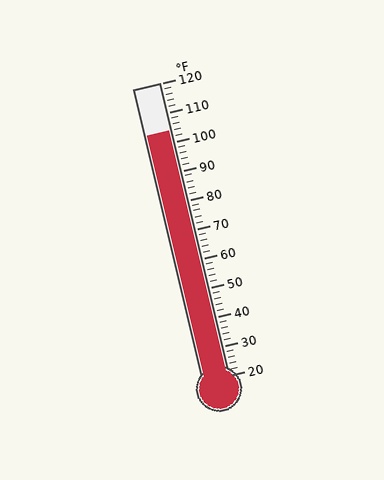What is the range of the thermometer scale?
The thermometer scale ranges from 20°F to 120°F.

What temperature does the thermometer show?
The thermometer shows approximately 104°F.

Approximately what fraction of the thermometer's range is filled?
The thermometer is filled to approximately 85% of its range.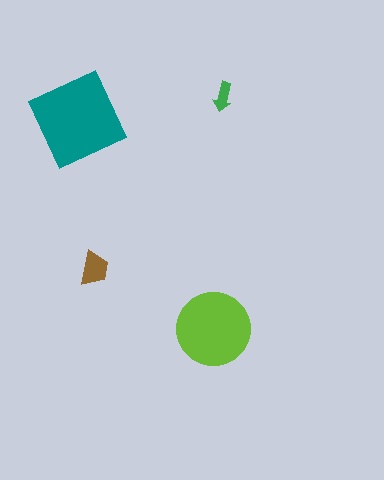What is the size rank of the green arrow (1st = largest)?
4th.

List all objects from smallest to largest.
The green arrow, the brown trapezoid, the lime circle, the teal diamond.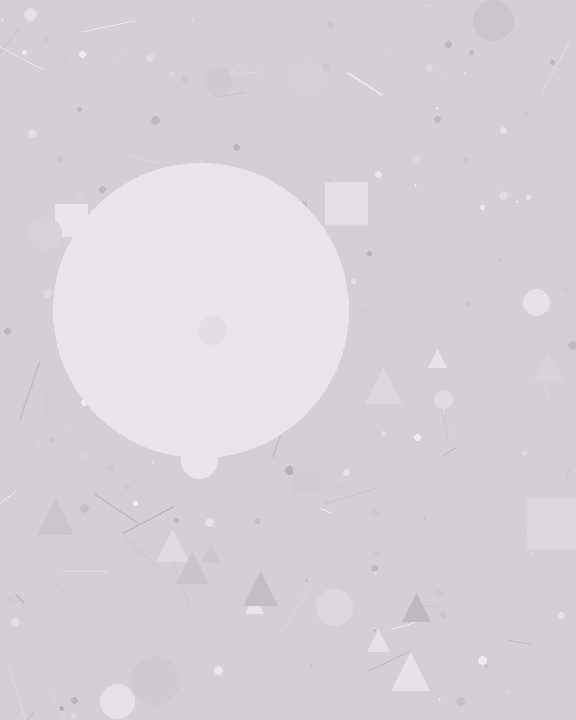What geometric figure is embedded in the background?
A circle is embedded in the background.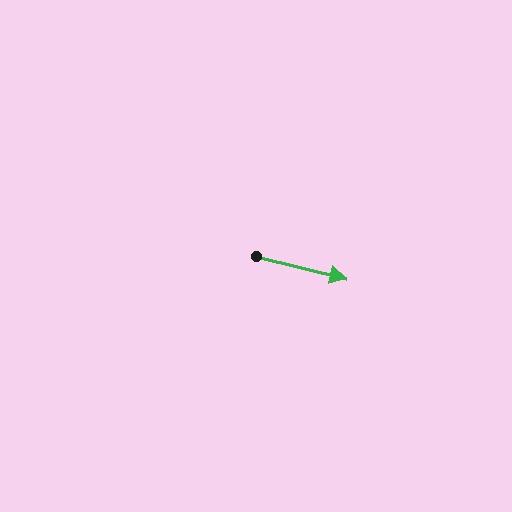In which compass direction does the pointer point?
East.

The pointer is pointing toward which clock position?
Roughly 3 o'clock.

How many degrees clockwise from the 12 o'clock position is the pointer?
Approximately 104 degrees.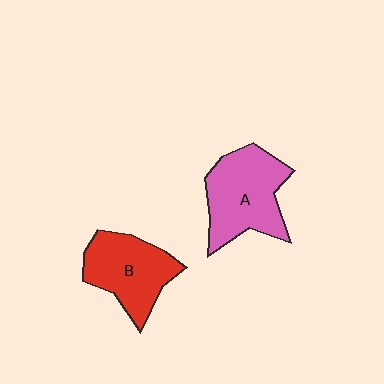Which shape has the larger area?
Shape A (pink).